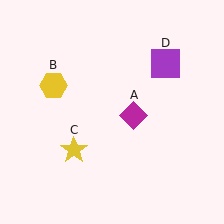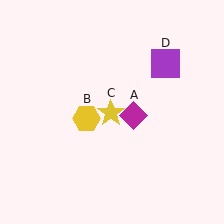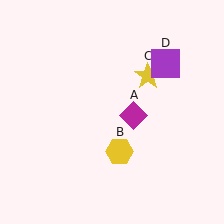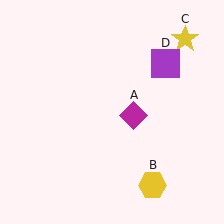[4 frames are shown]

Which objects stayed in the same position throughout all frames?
Magenta diamond (object A) and purple square (object D) remained stationary.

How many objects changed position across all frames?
2 objects changed position: yellow hexagon (object B), yellow star (object C).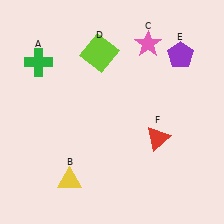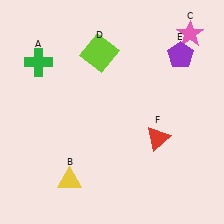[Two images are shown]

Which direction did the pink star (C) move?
The pink star (C) moved right.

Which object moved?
The pink star (C) moved right.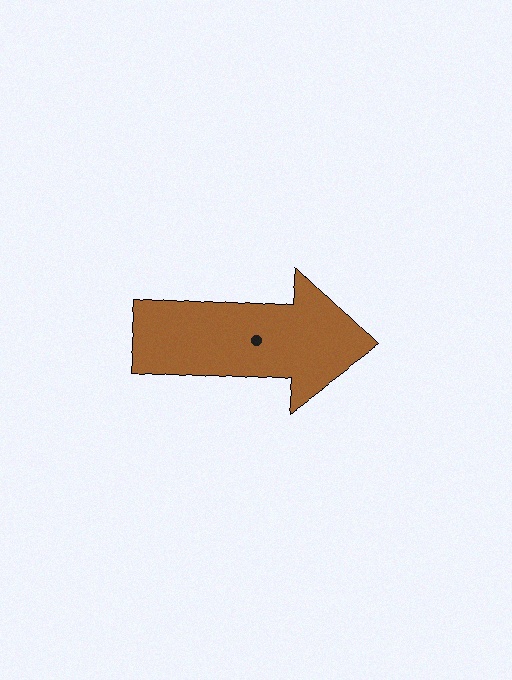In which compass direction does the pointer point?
East.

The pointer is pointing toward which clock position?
Roughly 3 o'clock.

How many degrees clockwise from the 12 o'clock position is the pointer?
Approximately 95 degrees.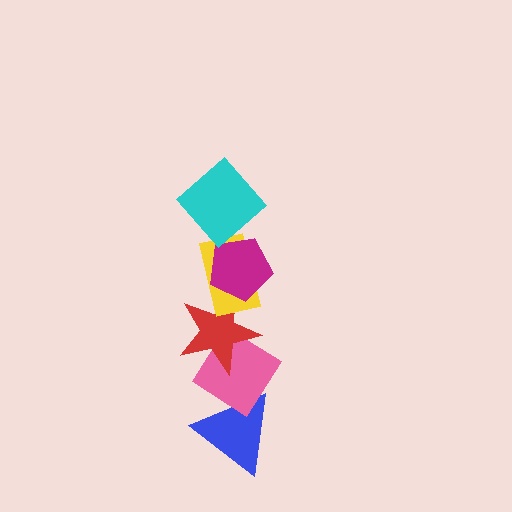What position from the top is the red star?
The red star is 4th from the top.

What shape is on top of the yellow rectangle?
The magenta pentagon is on top of the yellow rectangle.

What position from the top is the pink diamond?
The pink diamond is 5th from the top.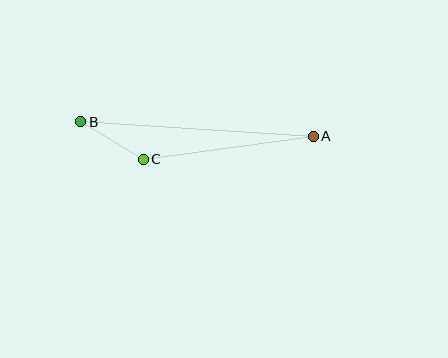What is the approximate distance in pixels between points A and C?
The distance between A and C is approximately 172 pixels.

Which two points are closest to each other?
Points B and C are closest to each other.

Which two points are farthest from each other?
Points A and B are farthest from each other.